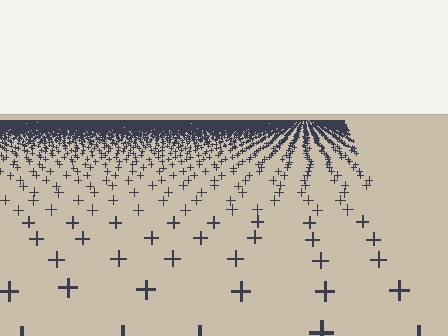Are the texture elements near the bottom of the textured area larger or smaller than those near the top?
Larger. Near the bottom, elements are closer to the viewer and appear at a bigger on-screen size.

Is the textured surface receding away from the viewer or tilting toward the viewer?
The surface is receding away from the viewer. Texture elements get smaller and denser toward the top.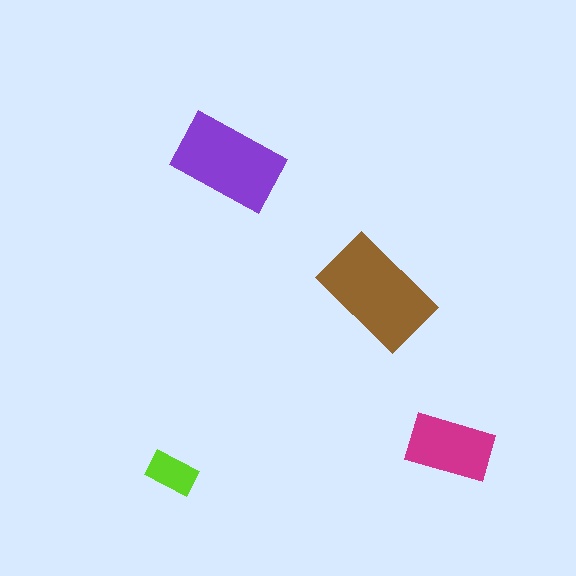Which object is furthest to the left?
The lime rectangle is leftmost.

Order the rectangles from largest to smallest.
the brown one, the purple one, the magenta one, the lime one.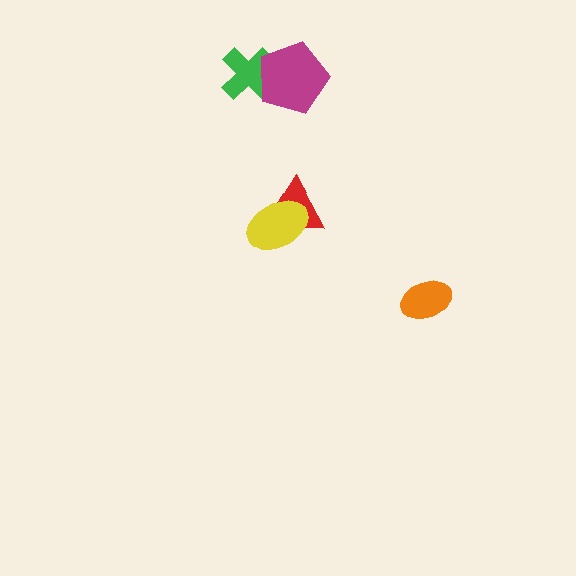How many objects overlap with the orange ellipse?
0 objects overlap with the orange ellipse.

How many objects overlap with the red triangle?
1 object overlaps with the red triangle.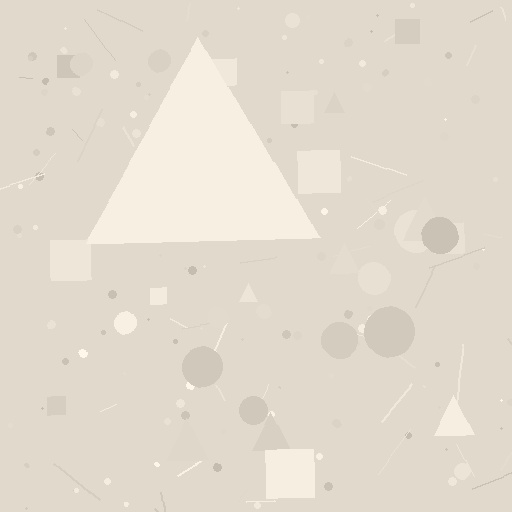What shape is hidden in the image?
A triangle is hidden in the image.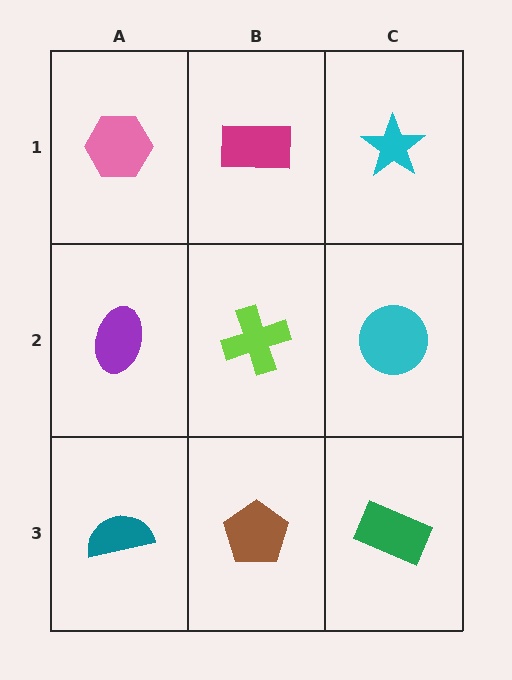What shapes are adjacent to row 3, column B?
A lime cross (row 2, column B), a teal semicircle (row 3, column A), a green rectangle (row 3, column C).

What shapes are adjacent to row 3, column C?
A cyan circle (row 2, column C), a brown pentagon (row 3, column B).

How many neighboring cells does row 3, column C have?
2.